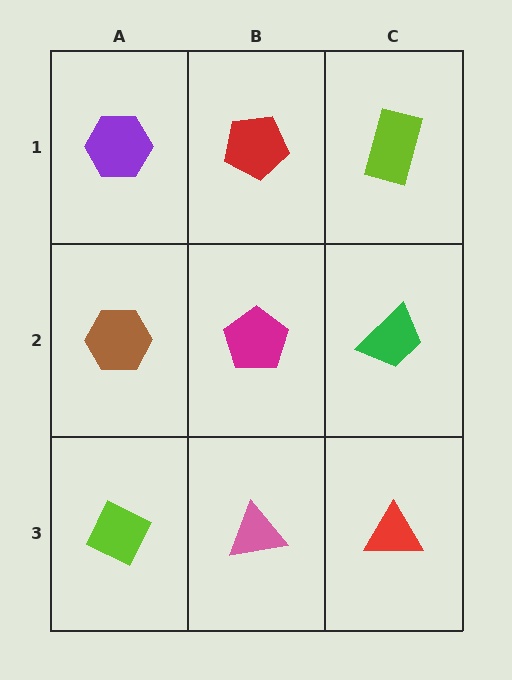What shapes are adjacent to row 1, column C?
A green trapezoid (row 2, column C), a red pentagon (row 1, column B).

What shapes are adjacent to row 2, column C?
A lime rectangle (row 1, column C), a red triangle (row 3, column C), a magenta pentagon (row 2, column B).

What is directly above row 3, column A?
A brown hexagon.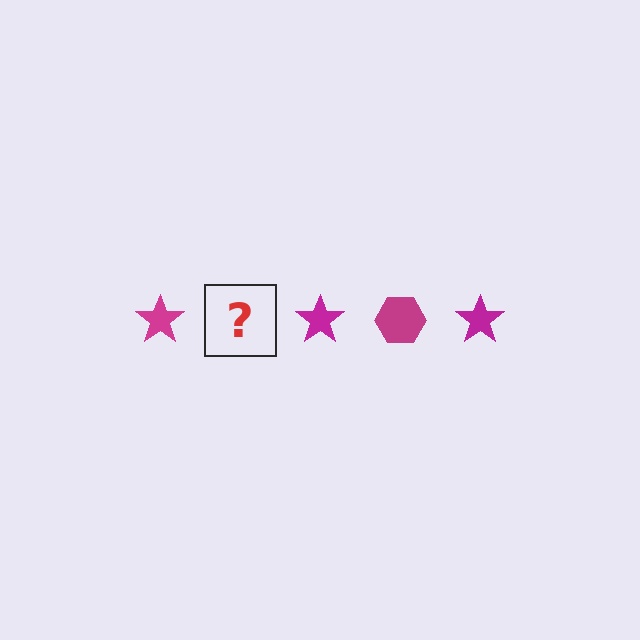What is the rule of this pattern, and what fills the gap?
The rule is that the pattern cycles through star, hexagon shapes in magenta. The gap should be filled with a magenta hexagon.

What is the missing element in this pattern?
The missing element is a magenta hexagon.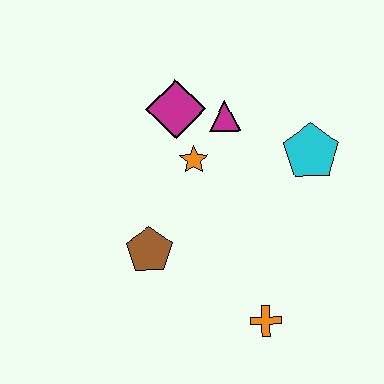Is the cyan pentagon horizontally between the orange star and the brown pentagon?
No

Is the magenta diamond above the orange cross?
Yes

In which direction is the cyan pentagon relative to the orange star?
The cyan pentagon is to the right of the orange star.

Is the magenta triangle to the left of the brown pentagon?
No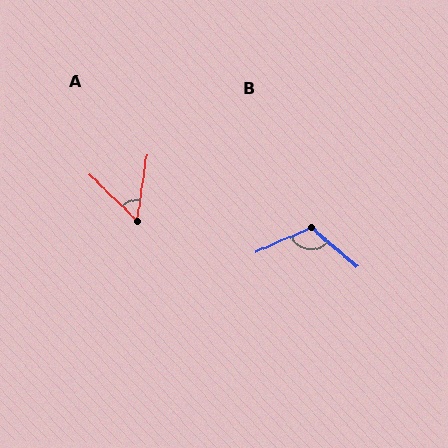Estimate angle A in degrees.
Approximately 54 degrees.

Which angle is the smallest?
A, at approximately 54 degrees.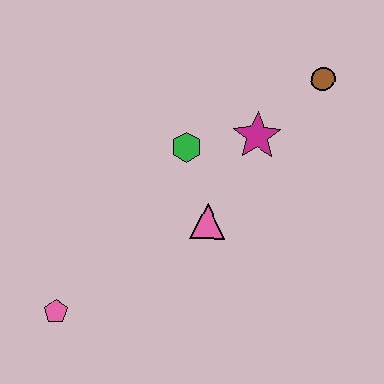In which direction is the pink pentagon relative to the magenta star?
The pink pentagon is to the left of the magenta star.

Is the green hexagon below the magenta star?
Yes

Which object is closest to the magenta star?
The green hexagon is closest to the magenta star.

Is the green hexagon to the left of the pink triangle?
Yes